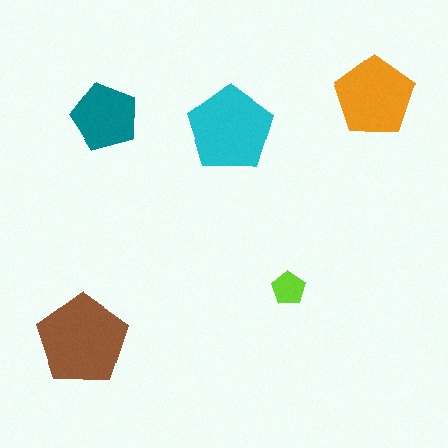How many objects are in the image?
There are 5 objects in the image.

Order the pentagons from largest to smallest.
the brown one, the cyan one, the orange one, the teal one, the lime one.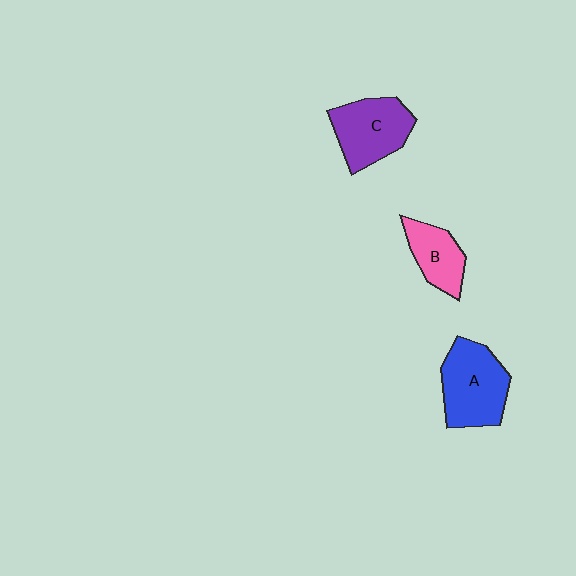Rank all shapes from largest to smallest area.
From largest to smallest: A (blue), C (purple), B (pink).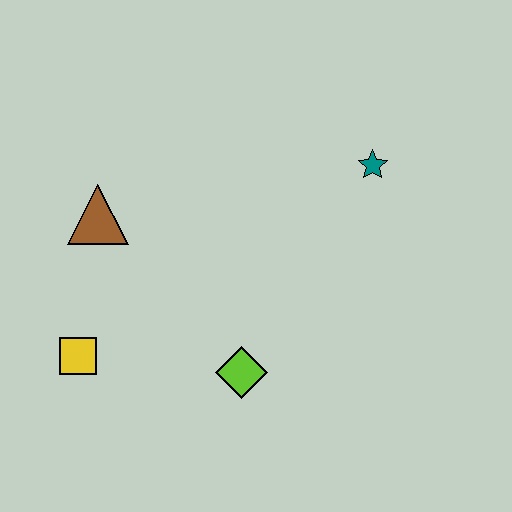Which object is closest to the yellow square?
The brown triangle is closest to the yellow square.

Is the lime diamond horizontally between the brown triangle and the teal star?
Yes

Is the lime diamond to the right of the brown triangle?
Yes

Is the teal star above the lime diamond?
Yes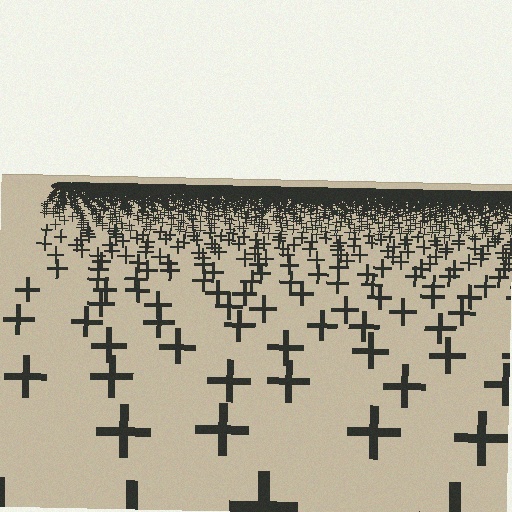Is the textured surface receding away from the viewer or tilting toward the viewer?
The surface is receding away from the viewer. Texture elements get smaller and denser toward the top.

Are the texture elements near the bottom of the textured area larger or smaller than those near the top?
Larger. Near the bottom, elements are closer to the viewer and appear at a bigger on-screen size.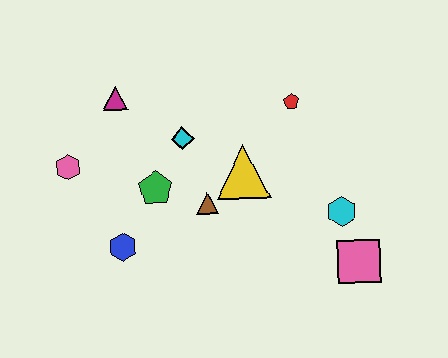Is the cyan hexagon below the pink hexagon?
Yes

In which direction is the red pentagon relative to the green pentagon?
The red pentagon is to the right of the green pentagon.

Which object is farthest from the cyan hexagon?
The pink hexagon is farthest from the cyan hexagon.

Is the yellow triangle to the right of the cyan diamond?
Yes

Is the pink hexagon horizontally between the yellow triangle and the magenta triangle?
No